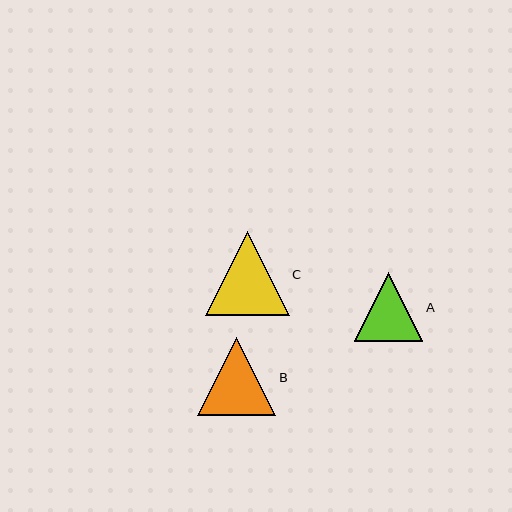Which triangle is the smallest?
Triangle A is the smallest with a size of approximately 69 pixels.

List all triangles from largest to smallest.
From largest to smallest: C, B, A.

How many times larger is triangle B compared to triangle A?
Triangle B is approximately 1.1 times the size of triangle A.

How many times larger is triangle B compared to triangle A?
Triangle B is approximately 1.1 times the size of triangle A.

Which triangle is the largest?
Triangle C is the largest with a size of approximately 83 pixels.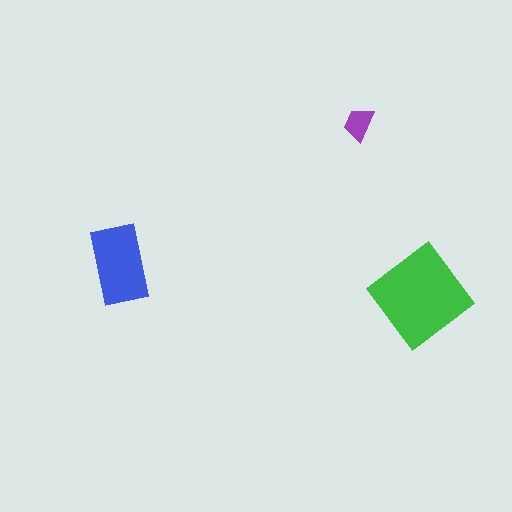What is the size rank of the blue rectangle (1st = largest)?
2nd.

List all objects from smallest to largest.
The purple trapezoid, the blue rectangle, the green diamond.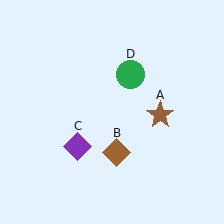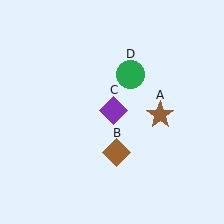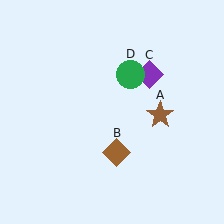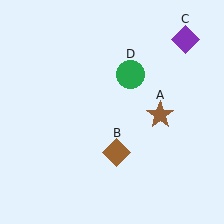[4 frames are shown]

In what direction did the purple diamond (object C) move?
The purple diamond (object C) moved up and to the right.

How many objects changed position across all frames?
1 object changed position: purple diamond (object C).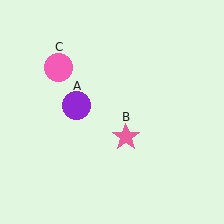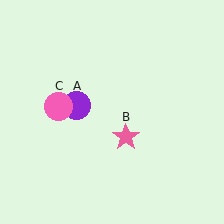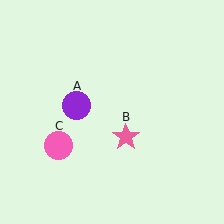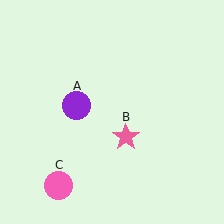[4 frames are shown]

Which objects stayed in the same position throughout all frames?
Purple circle (object A) and pink star (object B) remained stationary.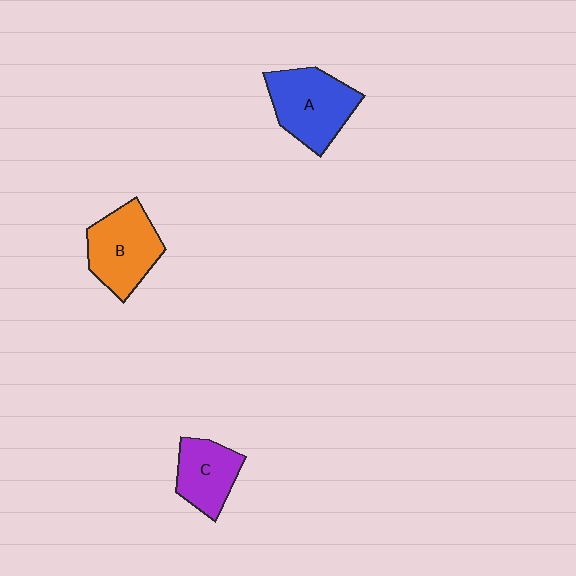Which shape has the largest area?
Shape A (blue).